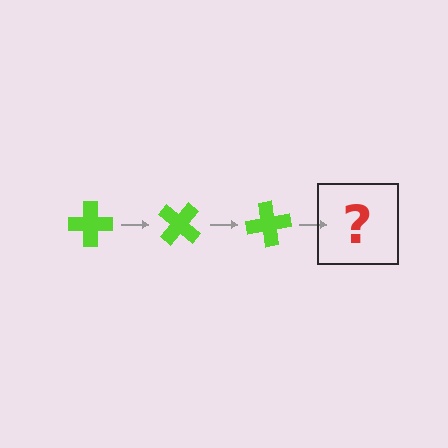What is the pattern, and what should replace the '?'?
The pattern is that the cross rotates 40 degrees each step. The '?' should be a lime cross rotated 120 degrees.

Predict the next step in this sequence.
The next step is a lime cross rotated 120 degrees.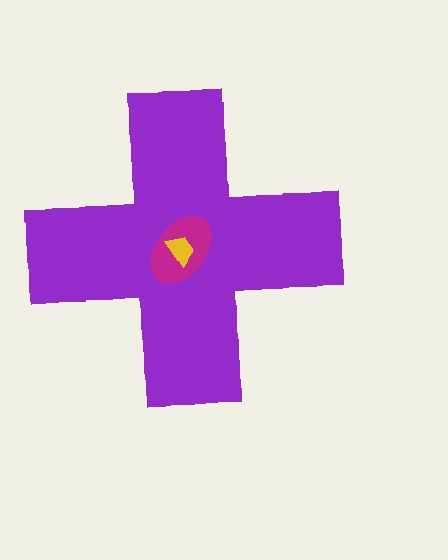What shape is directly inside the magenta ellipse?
The yellow trapezoid.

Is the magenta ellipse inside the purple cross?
Yes.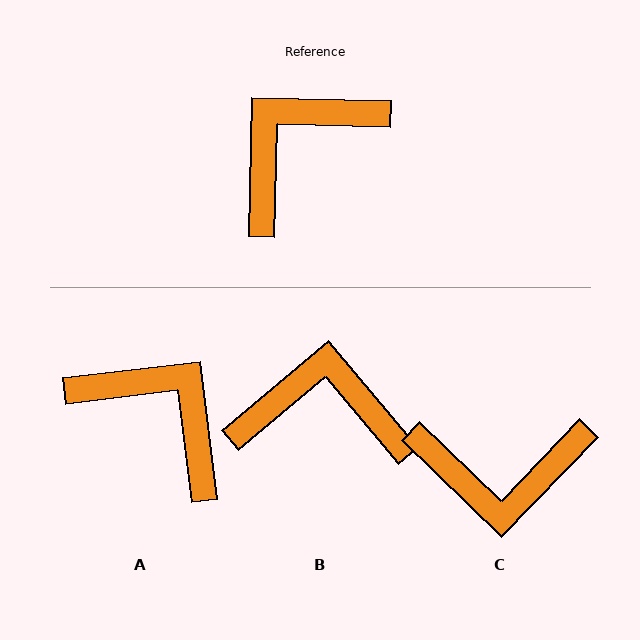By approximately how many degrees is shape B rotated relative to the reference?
Approximately 48 degrees clockwise.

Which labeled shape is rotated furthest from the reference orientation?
C, about 137 degrees away.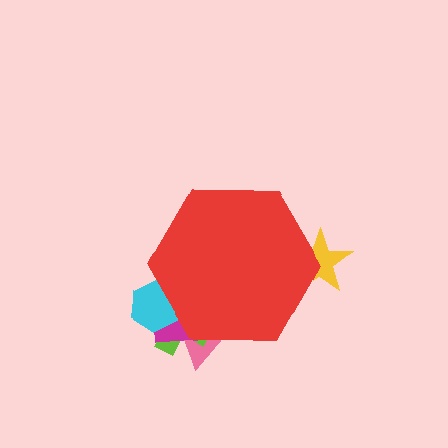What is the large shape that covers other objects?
A red hexagon.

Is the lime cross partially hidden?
Yes, the lime cross is partially hidden behind the red hexagon.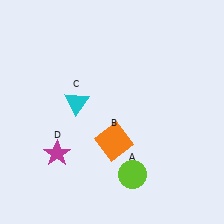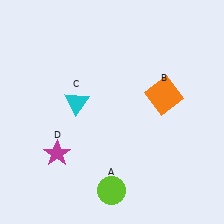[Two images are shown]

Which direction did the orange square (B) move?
The orange square (B) moved right.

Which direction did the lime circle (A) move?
The lime circle (A) moved left.